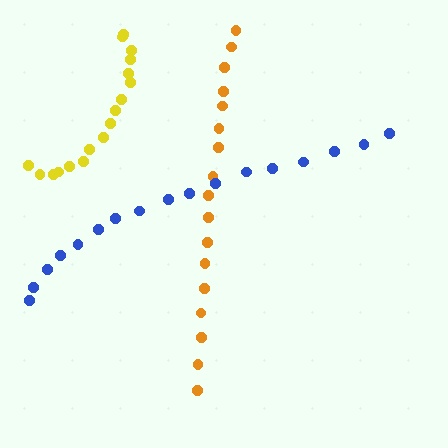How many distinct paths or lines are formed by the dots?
There are 3 distinct paths.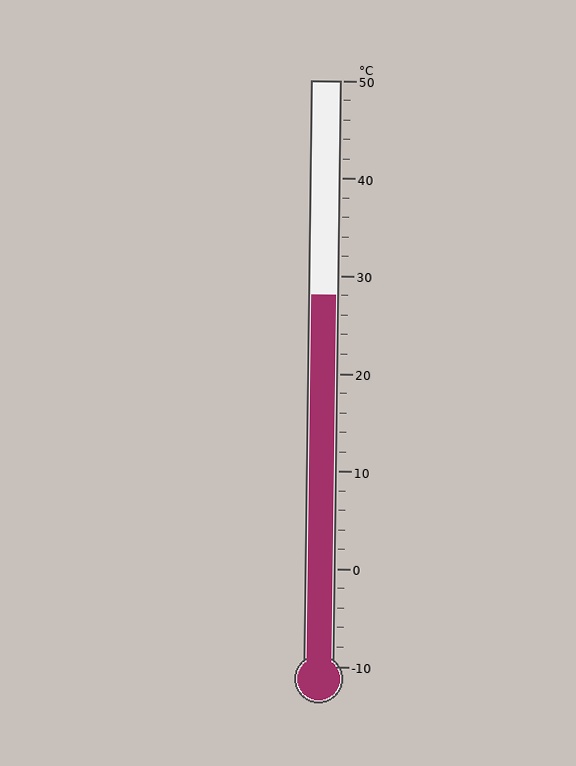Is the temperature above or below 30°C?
The temperature is below 30°C.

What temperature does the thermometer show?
The thermometer shows approximately 28°C.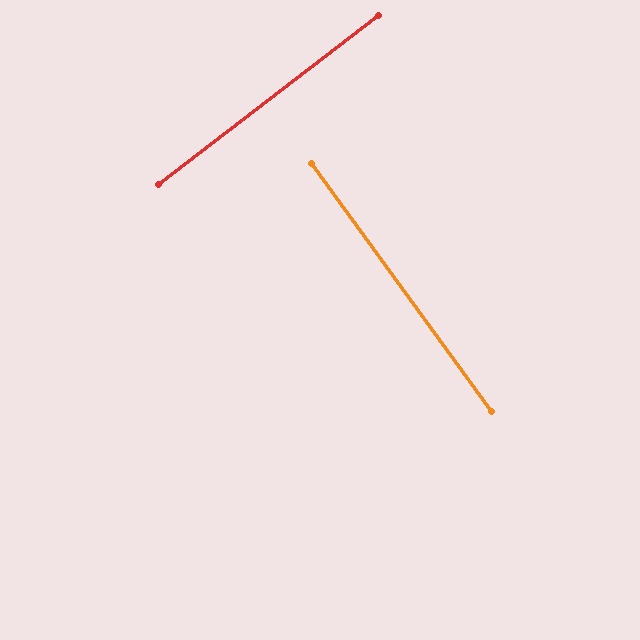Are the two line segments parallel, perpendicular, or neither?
Perpendicular — they meet at approximately 88°.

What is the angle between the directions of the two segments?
Approximately 88 degrees.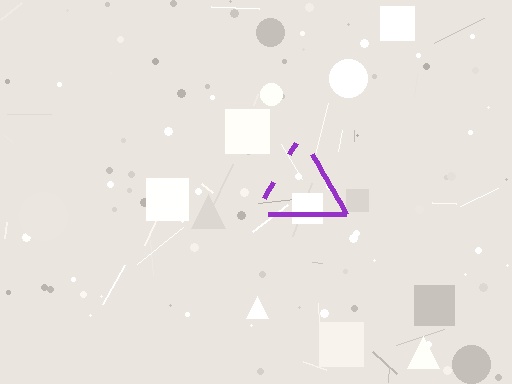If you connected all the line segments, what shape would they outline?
They would outline a triangle.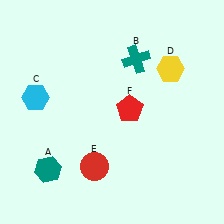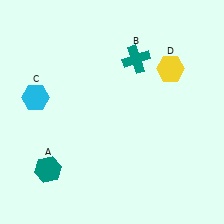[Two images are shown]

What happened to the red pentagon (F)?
The red pentagon (F) was removed in Image 2. It was in the top-right area of Image 1.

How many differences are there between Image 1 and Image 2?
There are 2 differences between the two images.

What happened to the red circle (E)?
The red circle (E) was removed in Image 2. It was in the bottom-left area of Image 1.